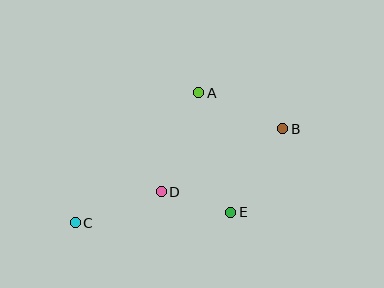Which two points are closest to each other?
Points D and E are closest to each other.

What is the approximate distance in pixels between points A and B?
The distance between A and B is approximately 91 pixels.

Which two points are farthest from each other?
Points B and C are farthest from each other.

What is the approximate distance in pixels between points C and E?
The distance between C and E is approximately 156 pixels.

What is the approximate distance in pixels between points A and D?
The distance between A and D is approximately 106 pixels.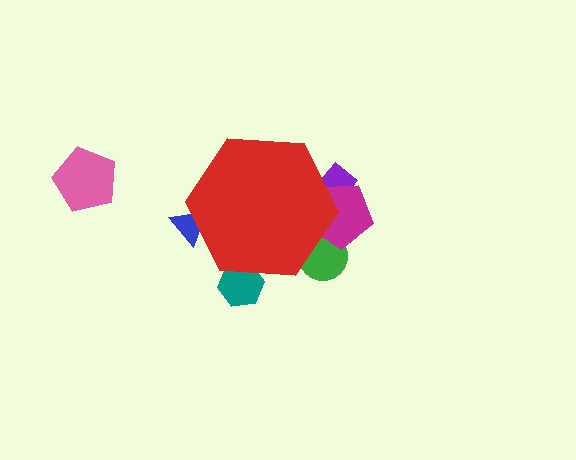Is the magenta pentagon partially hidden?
Yes, the magenta pentagon is partially hidden behind the red hexagon.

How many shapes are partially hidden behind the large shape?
5 shapes are partially hidden.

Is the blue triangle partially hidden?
Yes, the blue triangle is partially hidden behind the red hexagon.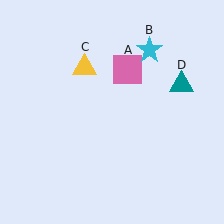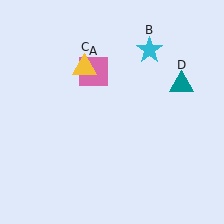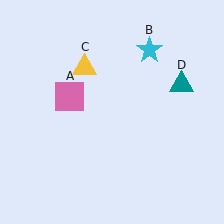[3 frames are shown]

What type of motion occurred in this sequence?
The pink square (object A) rotated counterclockwise around the center of the scene.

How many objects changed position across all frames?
1 object changed position: pink square (object A).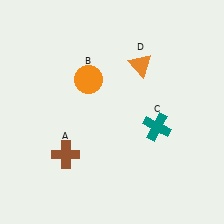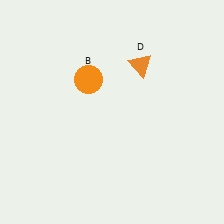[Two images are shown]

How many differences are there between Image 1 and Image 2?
There are 2 differences between the two images.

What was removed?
The brown cross (A), the teal cross (C) were removed in Image 2.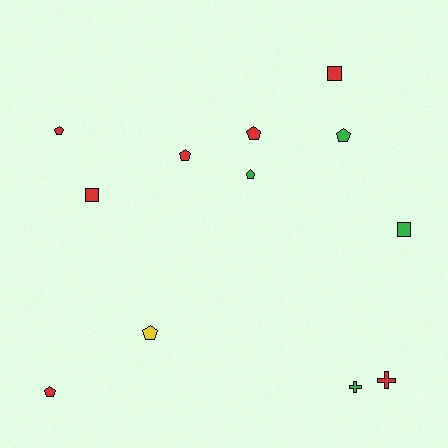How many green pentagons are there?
There are 2 green pentagons.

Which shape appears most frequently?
Pentagon, with 7 objects.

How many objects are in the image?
There are 12 objects.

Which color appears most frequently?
Red, with 7 objects.